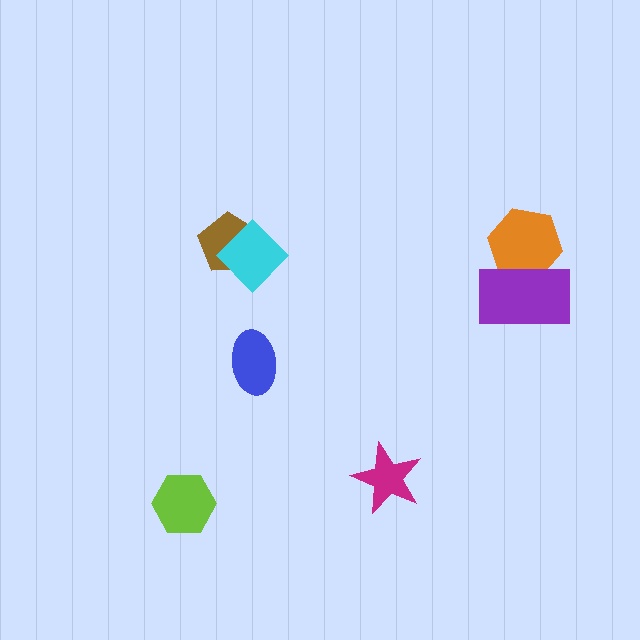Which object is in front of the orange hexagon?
The purple rectangle is in front of the orange hexagon.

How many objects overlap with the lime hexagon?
0 objects overlap with the lime hexagon.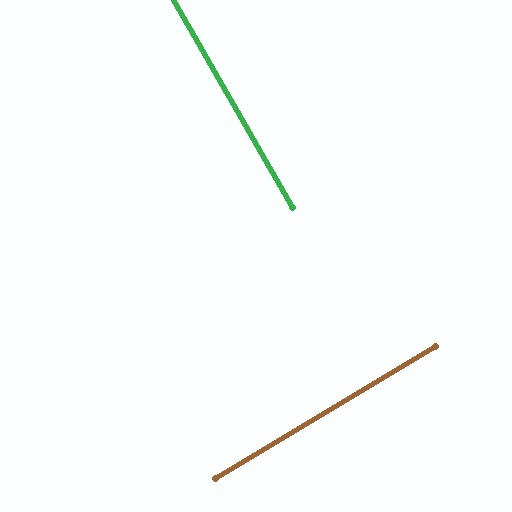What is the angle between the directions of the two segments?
Approximately 89 degrees.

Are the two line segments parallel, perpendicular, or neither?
Perpendicular — they meet at approximately 89°.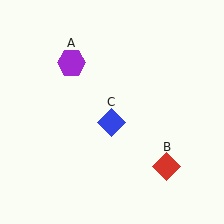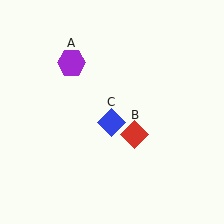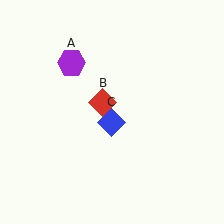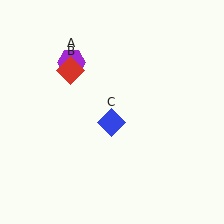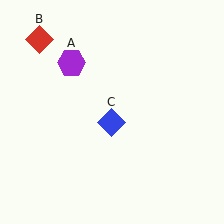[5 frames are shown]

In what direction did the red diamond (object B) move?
The red diamond (object B) moved up and to the left.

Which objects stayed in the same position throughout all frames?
Purple hexagon (object A) and blue diamond (object C) remained stationary.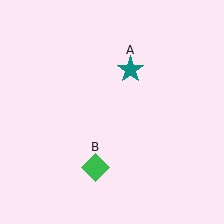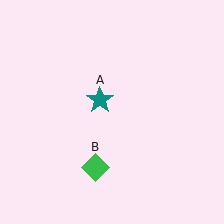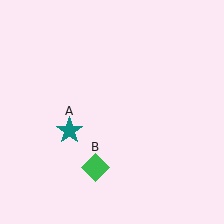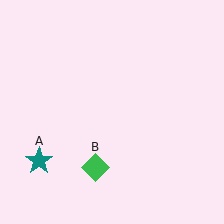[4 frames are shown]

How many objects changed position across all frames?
1 object changed position: teal star (object A).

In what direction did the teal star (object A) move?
The teal star (object A) moved down and to the left.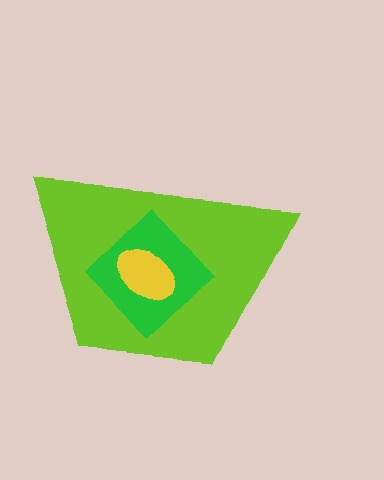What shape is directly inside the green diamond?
The yellow ellipse.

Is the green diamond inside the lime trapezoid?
Yes.